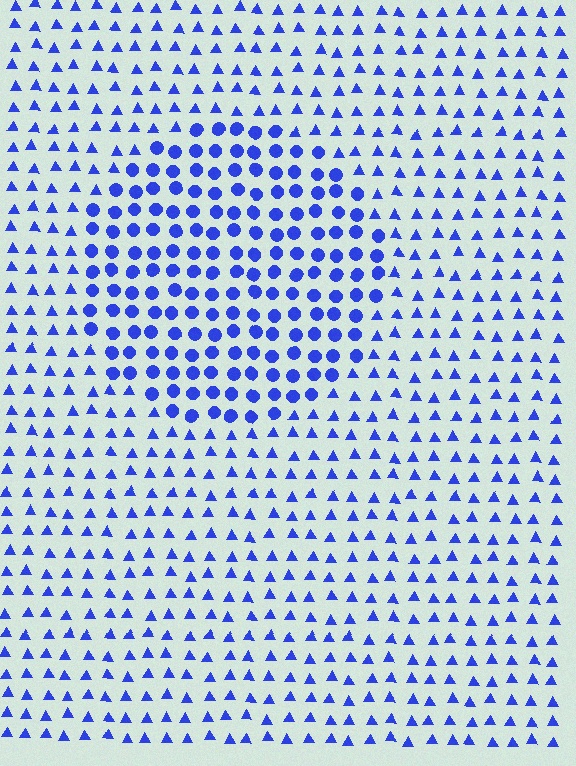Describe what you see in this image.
The image is filled with small blue elements arranged in a uniform grid. A circle-shaped region contains circles, while the surrounding area contains triangles. The boundary is defined purely by the change in element shape.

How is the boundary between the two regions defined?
The boundary is defined by a change in element shape: circles inside vs. triangles outside. All elements share the same color and spacing.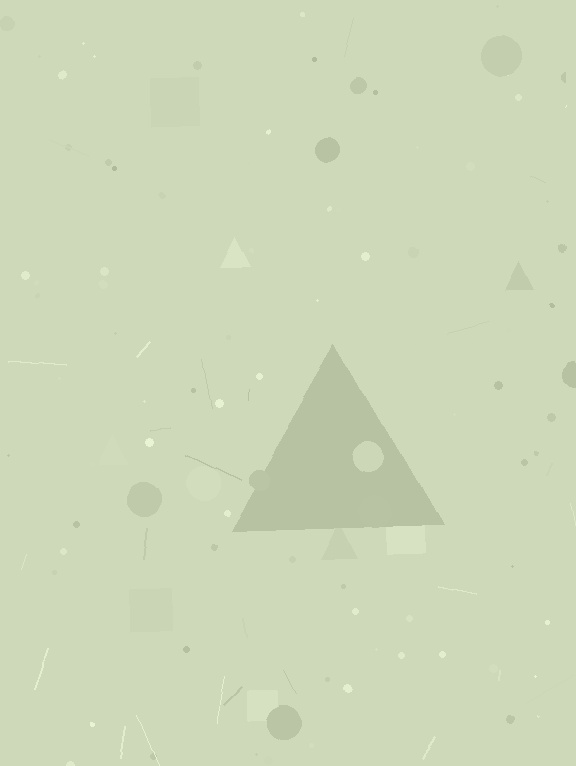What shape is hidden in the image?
A triangle is hidden in the image.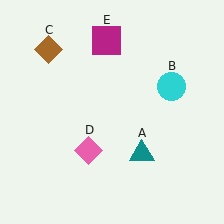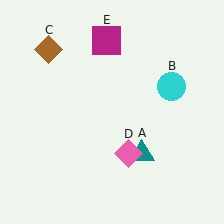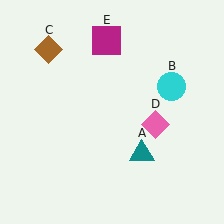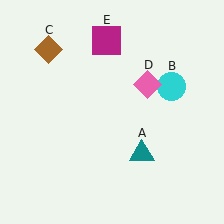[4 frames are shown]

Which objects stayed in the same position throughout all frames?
Teal triangle (object A) and cyan circle (object B) and brown diamond (object C) and magenta square (object E) remained stationary.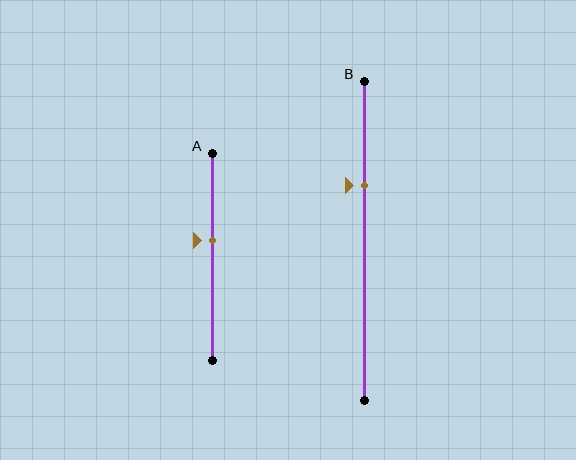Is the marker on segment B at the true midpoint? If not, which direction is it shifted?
No, the marker on segment B is shifted upward by about 17% of the segment length.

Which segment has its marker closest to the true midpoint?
Segment A has its marker closest to the true midpoint.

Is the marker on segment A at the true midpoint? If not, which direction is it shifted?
No, the marker on segment A is shifted upward by about 8% of the segment length.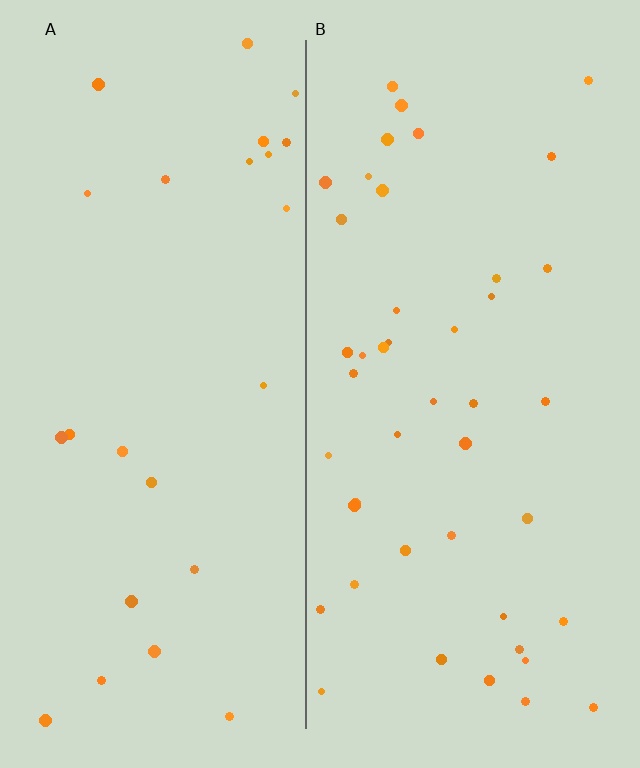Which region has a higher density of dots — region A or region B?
B (the right).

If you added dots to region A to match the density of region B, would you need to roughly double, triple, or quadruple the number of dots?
Approximately double.